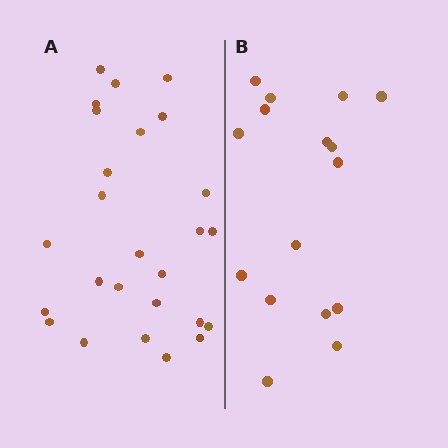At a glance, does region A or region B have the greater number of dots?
Region A (the left region) has more dots.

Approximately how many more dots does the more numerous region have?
Region A has roughly 10 or so more dots than region B.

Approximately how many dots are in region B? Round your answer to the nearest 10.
About 20 dots. (The exact count is 16, which rounds to 20.)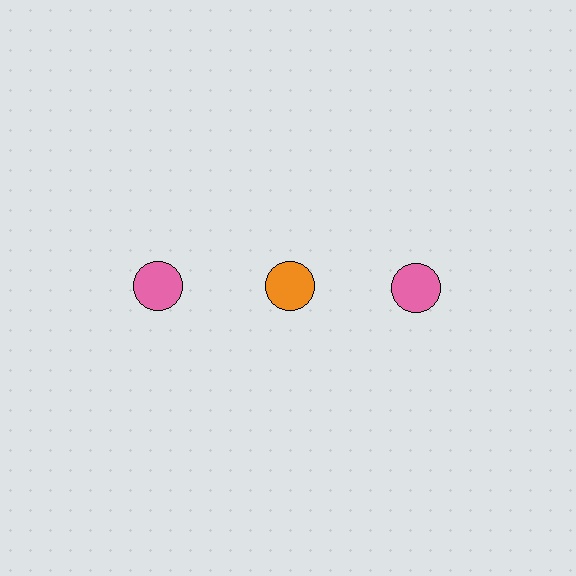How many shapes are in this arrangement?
There are 3 shapes arranged in a grid pattern.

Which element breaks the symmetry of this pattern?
The orange circle in the top row, second from left column breaks the symmetry. All other shapes are pink circles.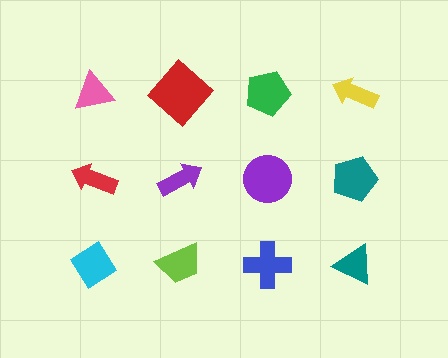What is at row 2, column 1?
A red arrow.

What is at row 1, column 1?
A pink triangle.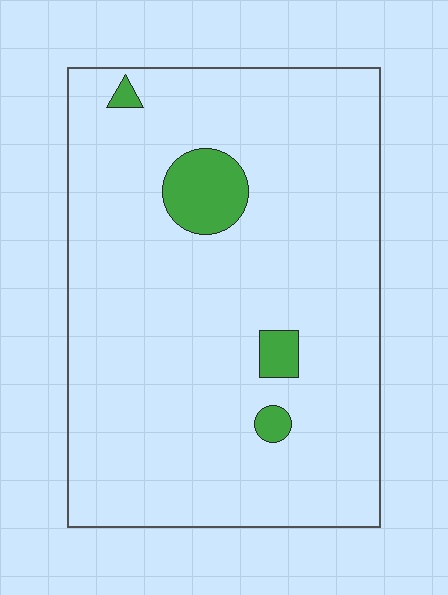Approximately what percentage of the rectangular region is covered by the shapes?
Approximately 5%.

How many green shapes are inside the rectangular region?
4.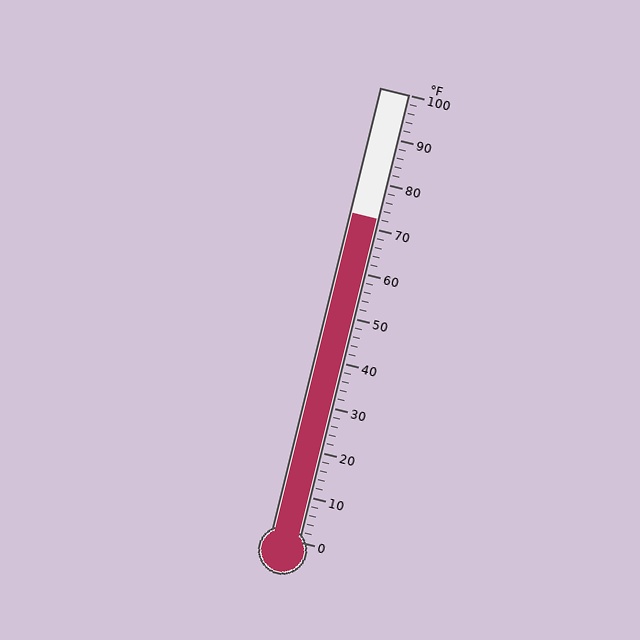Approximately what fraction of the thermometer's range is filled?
The thermometer is filled to approximately 70% of its range.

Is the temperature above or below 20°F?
The temperature is above 20°F.